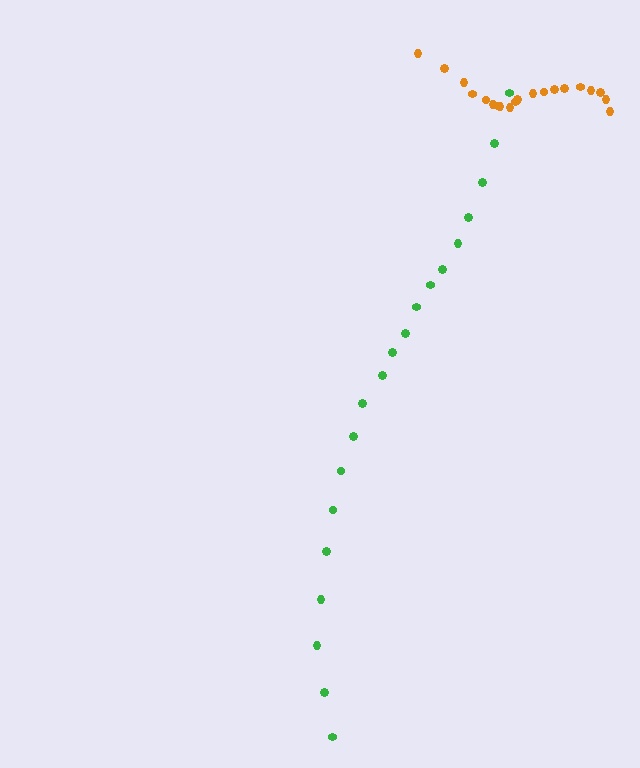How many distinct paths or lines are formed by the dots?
There are 2 distinct paths.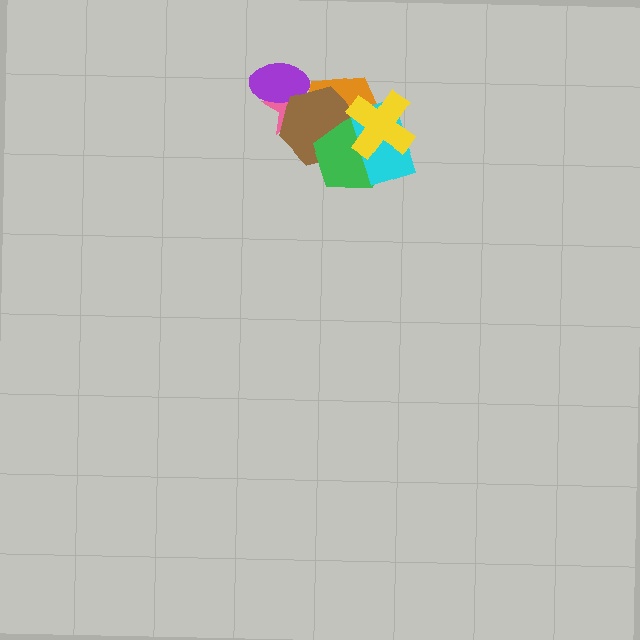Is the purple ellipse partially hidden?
Yes, it is partially covered by another shape.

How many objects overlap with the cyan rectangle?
4 objects overlap with the cyan rectangle.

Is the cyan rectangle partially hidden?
Yes, it is partially covered by another shape.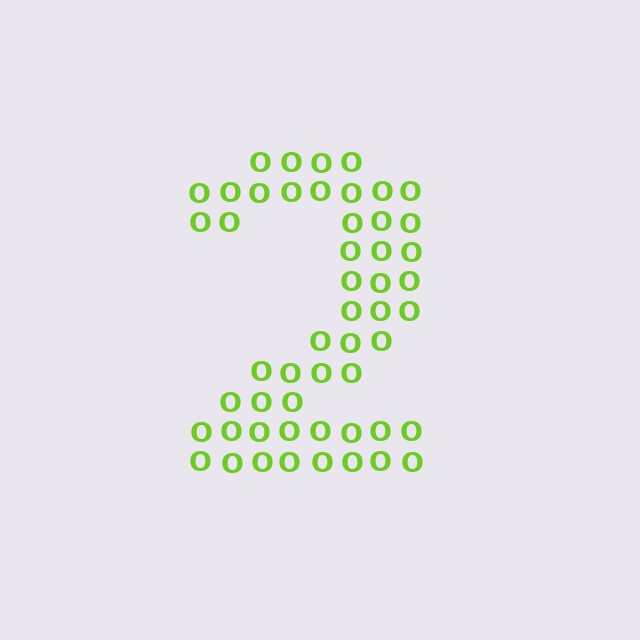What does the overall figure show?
The overall figure shows the digit 2.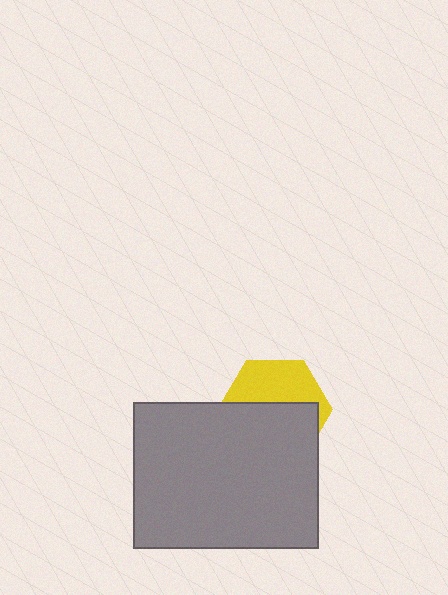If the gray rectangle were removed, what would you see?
You would see the complete yellow hexagon.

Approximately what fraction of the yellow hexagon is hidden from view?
Roughly 58% of the yellow hexagon is hidden behind the gray rectangle.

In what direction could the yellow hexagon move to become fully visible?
The yellow hexagon could move up. That would shift it out from behind the gray rectangle entirely.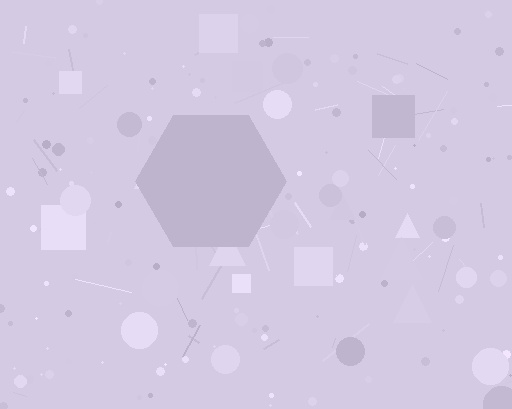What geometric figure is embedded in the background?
A hexagon is embedded in the background.